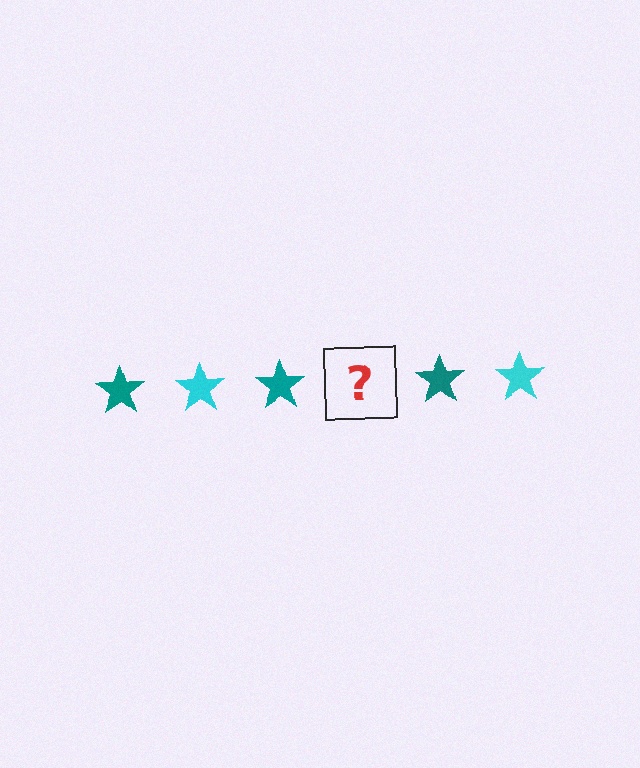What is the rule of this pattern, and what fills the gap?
The rule is that the pattern cycles through teal, cyan stars. The gap should be filled with a cyan star.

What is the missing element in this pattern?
The missing element is a cyan star.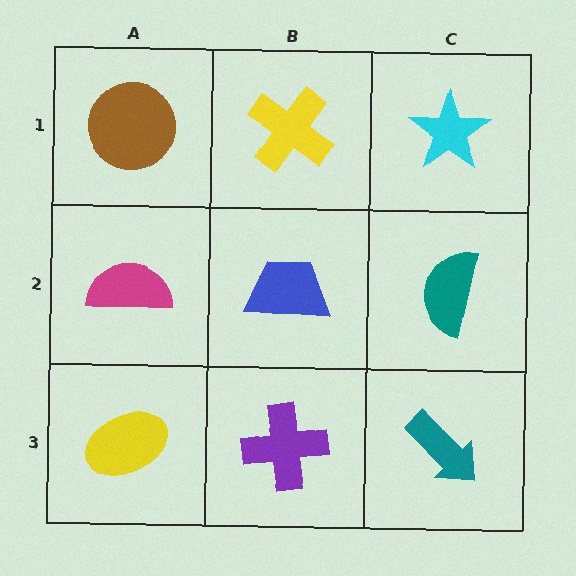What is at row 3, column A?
A yellow ellipse.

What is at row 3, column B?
A purple cross.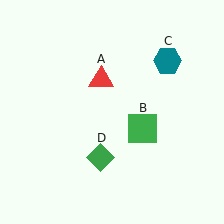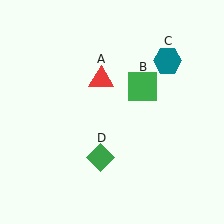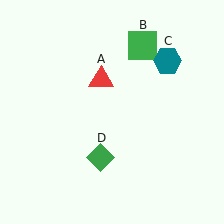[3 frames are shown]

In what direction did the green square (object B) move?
The green square (object B) moved up.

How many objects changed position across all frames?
1 object changed position: green square (object B).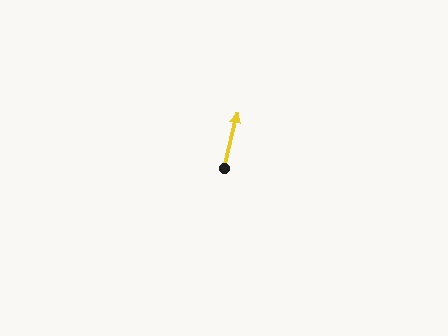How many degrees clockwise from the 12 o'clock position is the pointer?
Approximately 14 degrees.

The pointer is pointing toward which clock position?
Roughly 12 o'clock.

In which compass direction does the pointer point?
North.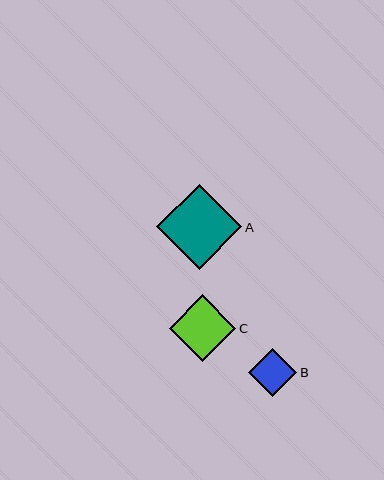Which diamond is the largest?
Diamond A is the largest with a size of approximately 85 pixels.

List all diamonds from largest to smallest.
From largest to smallest: A, C, B.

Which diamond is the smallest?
Diamond B is the smallest with a size of approximately 48 pixels.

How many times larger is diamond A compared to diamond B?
Diamond A is approximately 1.8 times the size of diamond B.